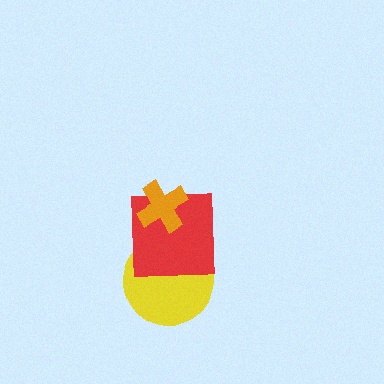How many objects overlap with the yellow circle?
1 object overlaps with the yellow circle.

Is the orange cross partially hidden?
No, no other shape covers it.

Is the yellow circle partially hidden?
Yes, it is partially covered by another shape.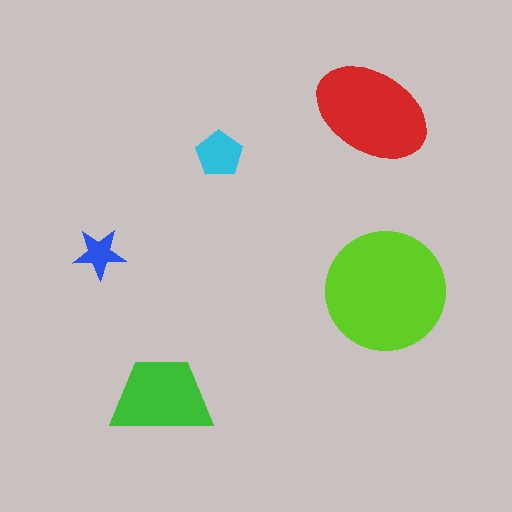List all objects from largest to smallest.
The lime circle, the red ellipse, the green trapezoid, the cyan pentagon, the blue star.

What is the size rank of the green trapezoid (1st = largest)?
3rd.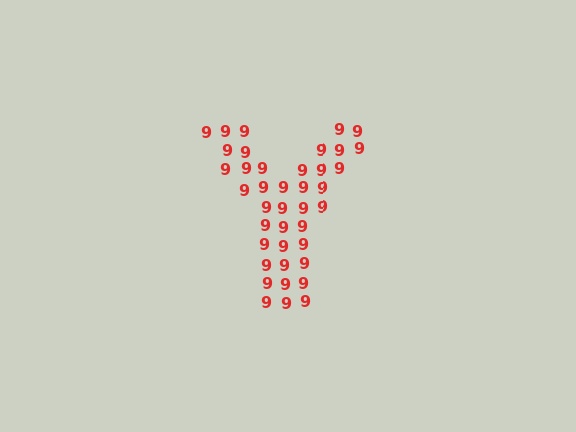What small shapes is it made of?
It is made of small digit 9's.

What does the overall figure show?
The overall figure shows the letter Y.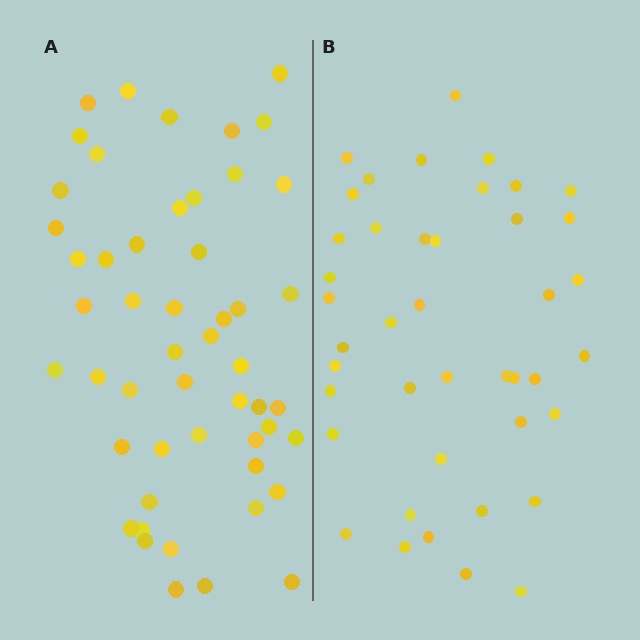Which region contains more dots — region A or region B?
Region A (the left region) has more dots.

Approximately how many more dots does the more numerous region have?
Region A has roughly 8 or so more dots than region B.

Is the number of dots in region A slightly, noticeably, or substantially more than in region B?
Region A has only slightly more — the two regions are fairly close. The ratio is roughly 1.2 to 1.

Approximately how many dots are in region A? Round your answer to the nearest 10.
About 50 dots. (The exact count is 51, which rounds to 50.)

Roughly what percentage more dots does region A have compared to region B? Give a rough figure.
About 20% more.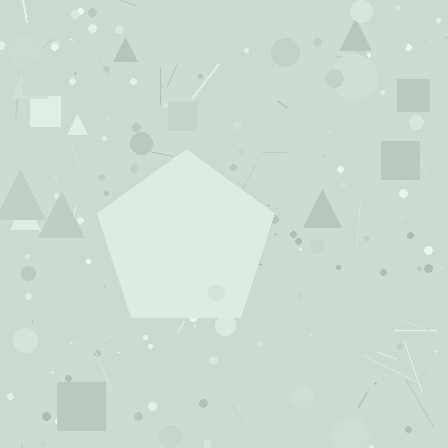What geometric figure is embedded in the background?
A pentagon is embedded in the background.